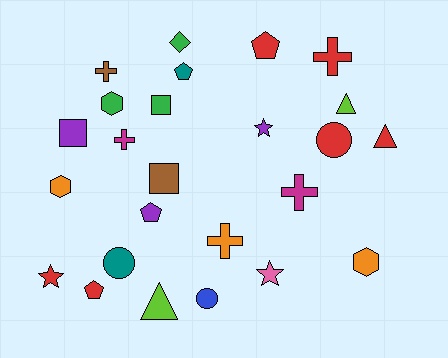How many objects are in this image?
There are 25 objects.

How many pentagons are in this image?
There are 4 pentagons.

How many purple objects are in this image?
There are 3 purple objects.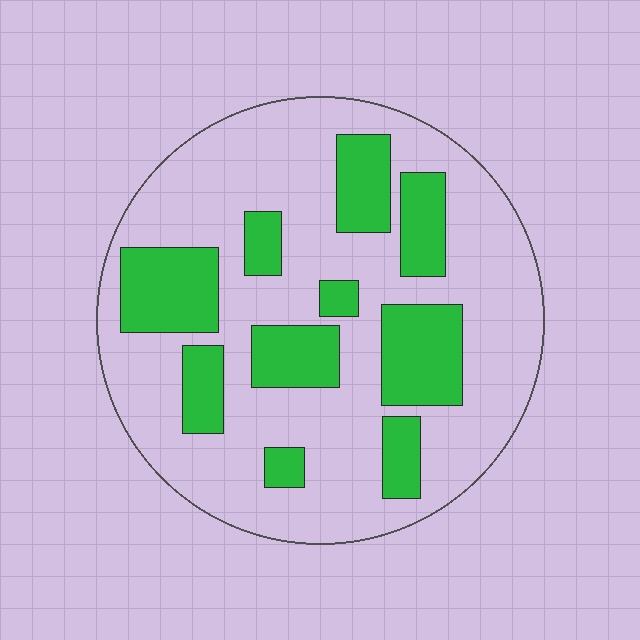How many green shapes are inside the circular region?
10.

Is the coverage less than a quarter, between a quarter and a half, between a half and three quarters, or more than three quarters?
Between a quarter and a half.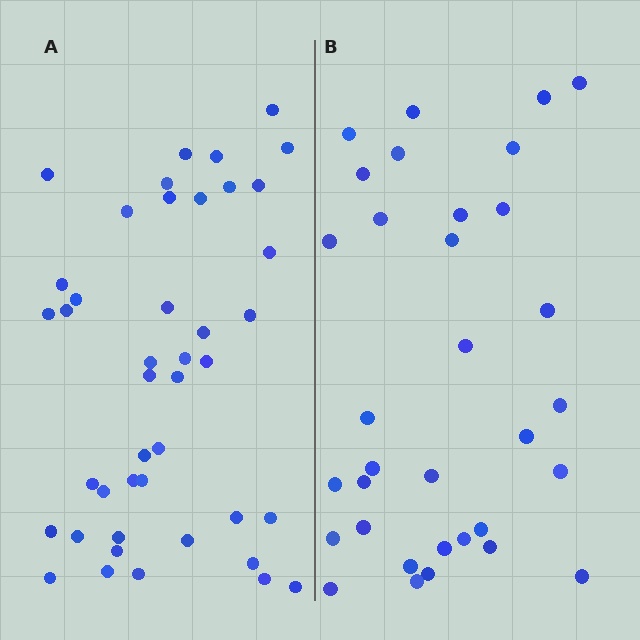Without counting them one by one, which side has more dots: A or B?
Region A (the left region) has more dots.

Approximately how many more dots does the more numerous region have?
Region A has roughly 10 or so more dots than region B.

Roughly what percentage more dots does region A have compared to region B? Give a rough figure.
About 30% more.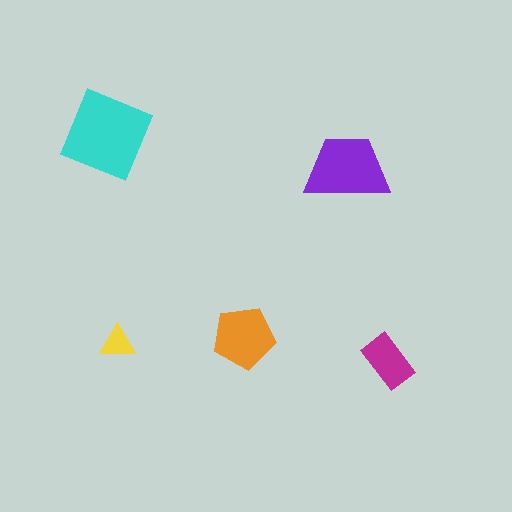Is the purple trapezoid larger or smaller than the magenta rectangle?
Larger.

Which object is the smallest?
The yellow triangle.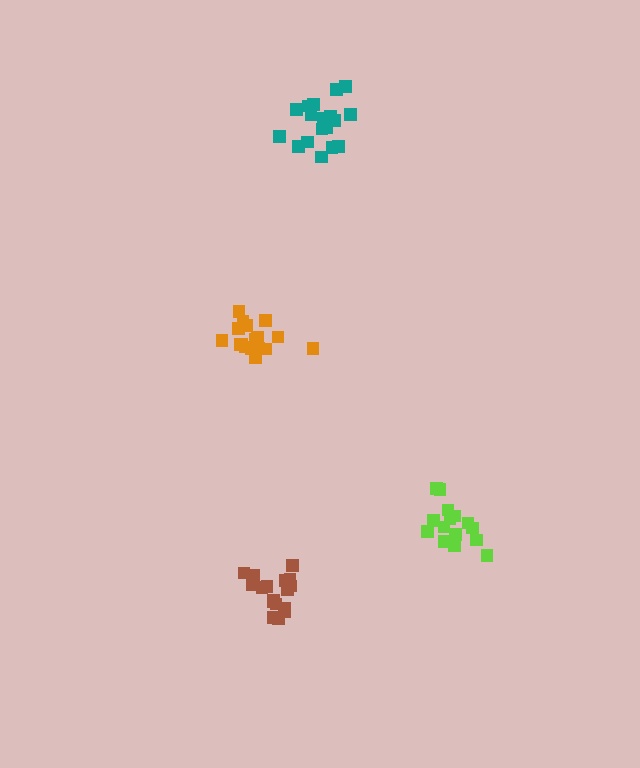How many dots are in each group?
Group 1: 19 dots, Group 2: 19 dots, Group 3: 17 dots, Group 4: 15 dots (70 total).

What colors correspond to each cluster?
The clusters are colored: orange, teal, brown, lime.